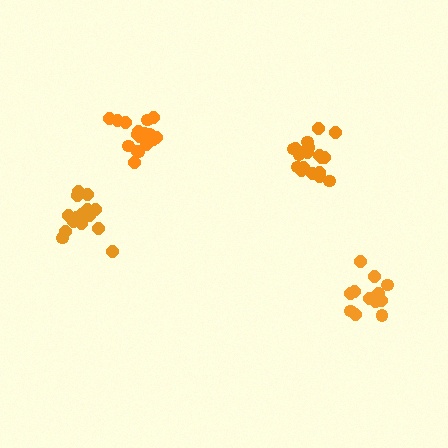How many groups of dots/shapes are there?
There are 4 groups.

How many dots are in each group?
Group 1: 17 dots, Group 2: 18 dots, Group 3: 18 dots, Group 4: 13 dots (66 total).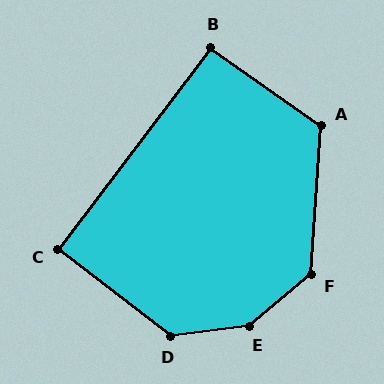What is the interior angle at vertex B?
Approximately 92 degrees (approximately right).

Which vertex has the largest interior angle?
E, at approximately 148 degrees.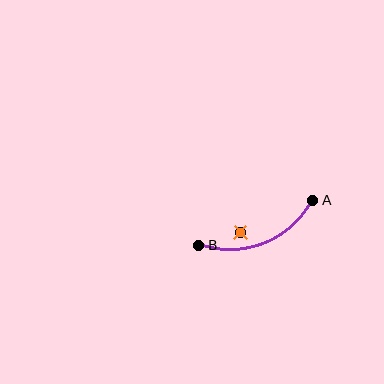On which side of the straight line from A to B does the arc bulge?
The arc bulges below the straight line connecting A and B.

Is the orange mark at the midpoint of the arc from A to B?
No — the orange mark does not lie on the arc at all. It sits slightly inside the curve.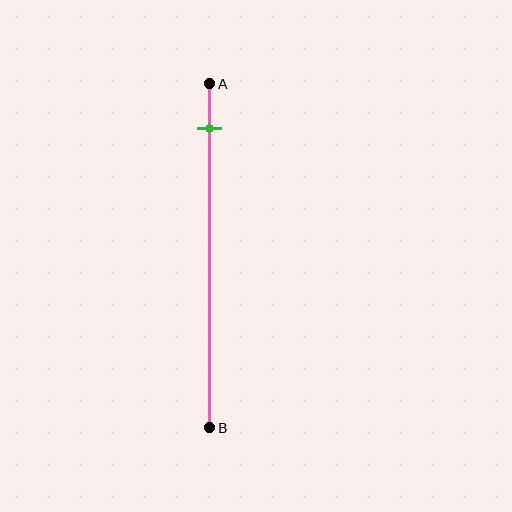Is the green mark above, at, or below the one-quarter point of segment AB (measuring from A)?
The green mark is above the one-quarter point of segment AB.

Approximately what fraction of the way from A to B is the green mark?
The green mark is approximately 15% of the way from A to B.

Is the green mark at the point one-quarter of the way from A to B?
No, the mark is at about 15% from A, not at the 25% one-quarter point.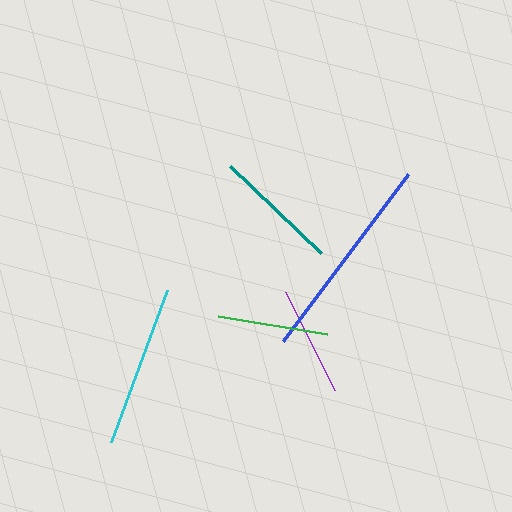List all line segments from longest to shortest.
From longest to shortest: blue, cyan, teal, green, purple.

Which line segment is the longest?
The blue line is the longest at approximately 209 pixels.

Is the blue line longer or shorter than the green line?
The blue line is longer than the green line.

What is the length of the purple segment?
The purple segment is approximately 110 pixels long.